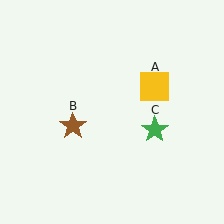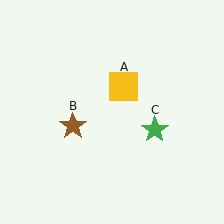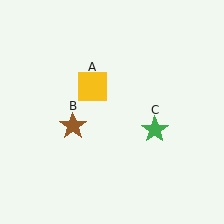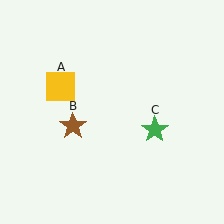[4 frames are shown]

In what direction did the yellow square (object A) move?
The yellow square (object A) moved left.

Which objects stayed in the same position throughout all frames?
Brown star (object B) and green star (object C) remained stationary.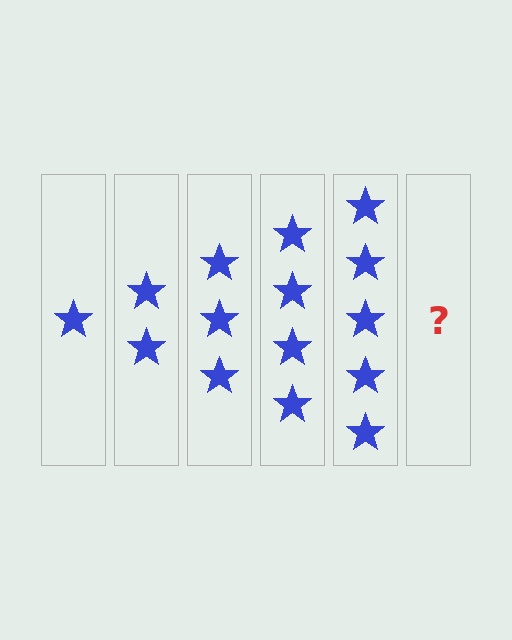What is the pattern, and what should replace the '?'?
The pattern is that each step adds one more star. The '?' should be 6 stars.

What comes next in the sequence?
The next element should be 6 stars.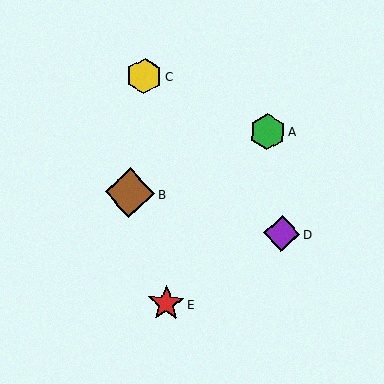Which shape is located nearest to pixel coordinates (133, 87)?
The yellow hexagon (labeled C) at (144, 76) is nearest to that location.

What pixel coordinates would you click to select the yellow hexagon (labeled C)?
Click at (144, 76) to select the yellow hexagon C.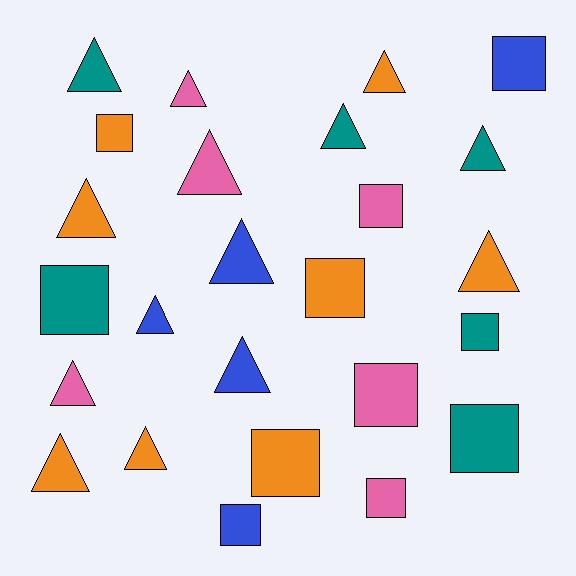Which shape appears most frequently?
Triangle, with 14 objects.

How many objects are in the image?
There are 25 objects.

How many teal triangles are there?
There are 3 teal triangles.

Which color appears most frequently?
Orange, with 8 objects.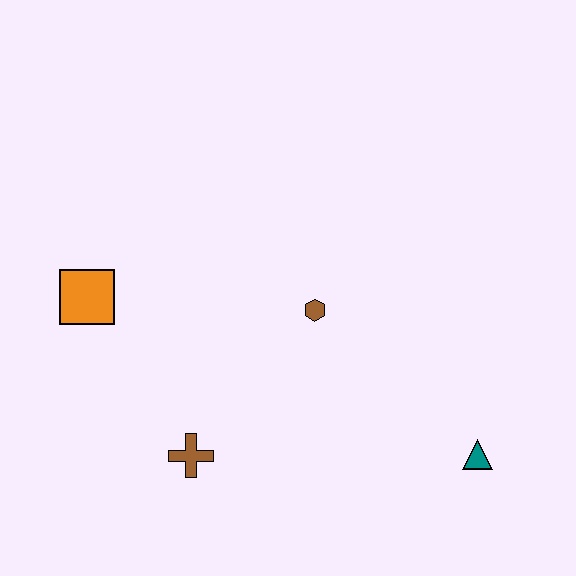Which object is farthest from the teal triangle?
The orange square is farthest from the teal triangle.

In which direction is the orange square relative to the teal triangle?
The orange square is to the left of the teal triangle.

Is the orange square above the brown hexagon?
Yes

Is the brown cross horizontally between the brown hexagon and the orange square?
Yes